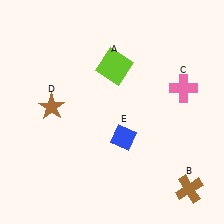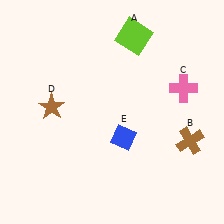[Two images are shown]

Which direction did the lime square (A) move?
The lime square (A) moved up.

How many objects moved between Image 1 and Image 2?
2 objects moved between the two images.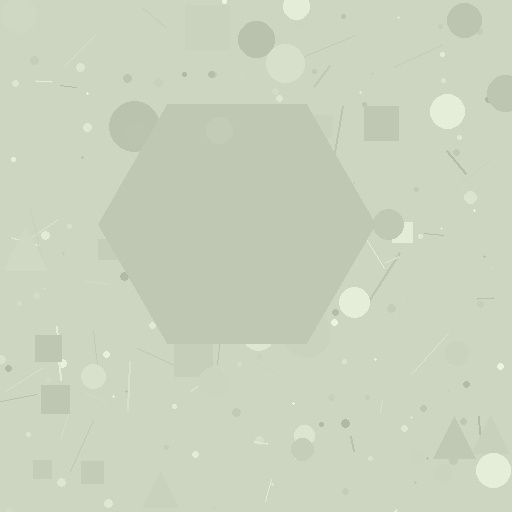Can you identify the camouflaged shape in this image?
The camouflaged shape is a hexagon.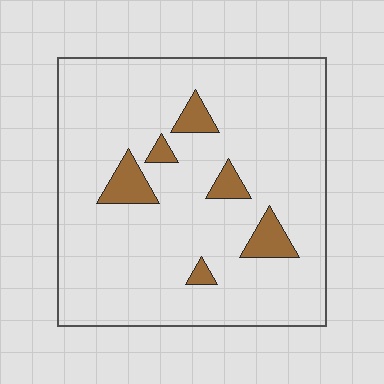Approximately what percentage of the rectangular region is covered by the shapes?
Approximately 10%.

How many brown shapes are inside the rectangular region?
6.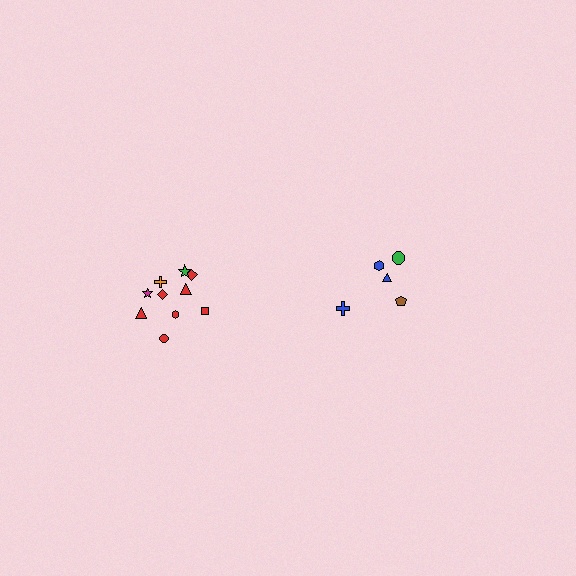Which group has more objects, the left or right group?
The left group.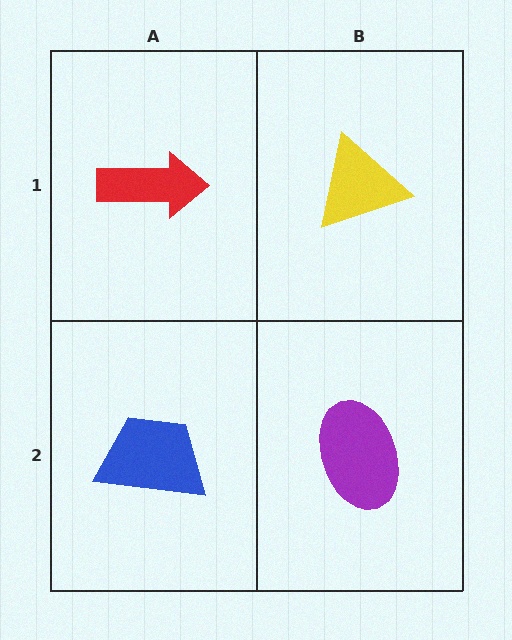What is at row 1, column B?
A yellow triangle.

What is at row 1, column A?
A red arrow.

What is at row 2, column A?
A blue trapezoid.